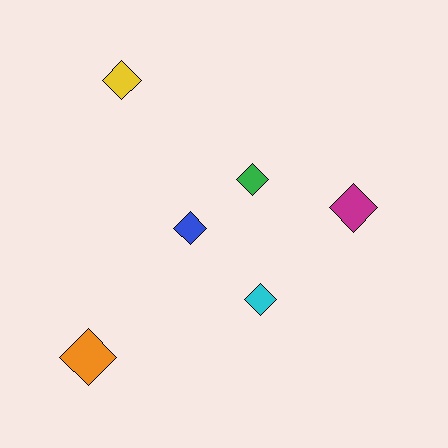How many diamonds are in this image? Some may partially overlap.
There are 6 diamonds.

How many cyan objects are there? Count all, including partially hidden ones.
There is 1 cyan object.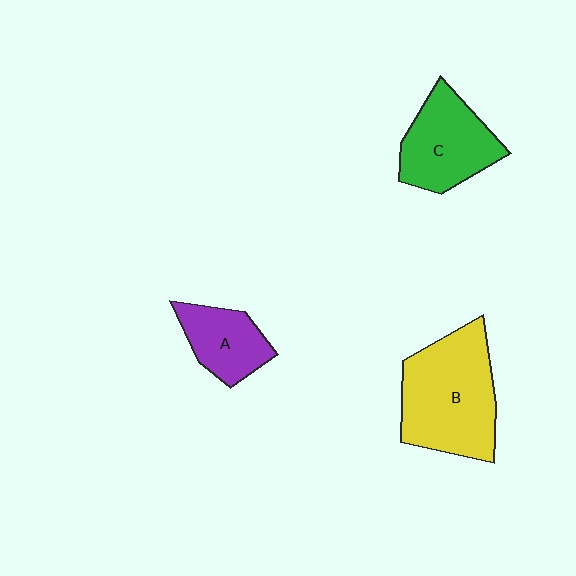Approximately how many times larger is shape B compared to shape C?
Approximately 1.4 times.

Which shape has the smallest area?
Shape A (purple).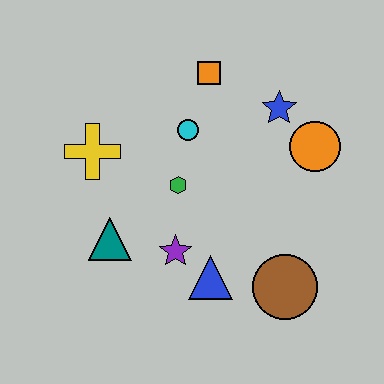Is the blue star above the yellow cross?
Yes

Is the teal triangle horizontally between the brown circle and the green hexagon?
No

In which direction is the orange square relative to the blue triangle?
The orange square is above the blue triangle.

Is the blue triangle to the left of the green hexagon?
No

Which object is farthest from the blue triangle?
The orange square is farthest from the blue triangle.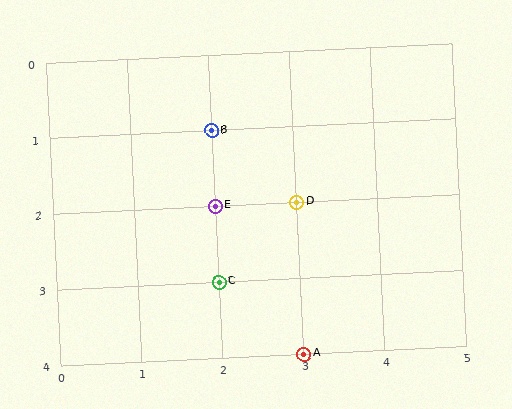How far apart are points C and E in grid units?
Points C and E are 1 row apart.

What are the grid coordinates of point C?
Point C is at grid coordinates (2, 3).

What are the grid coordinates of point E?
Point E is at grid coordinates (2, 2).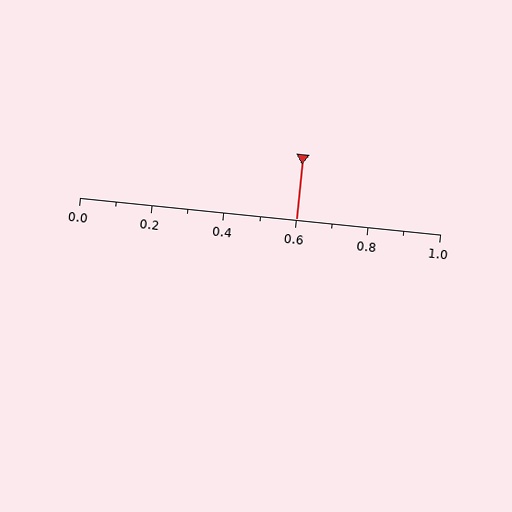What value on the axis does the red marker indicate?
The marker indicates approximately 0.6.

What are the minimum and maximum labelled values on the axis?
The axis runs from 0.0 to 1.0.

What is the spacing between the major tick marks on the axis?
The major ticks are spaced 0.2 apart.